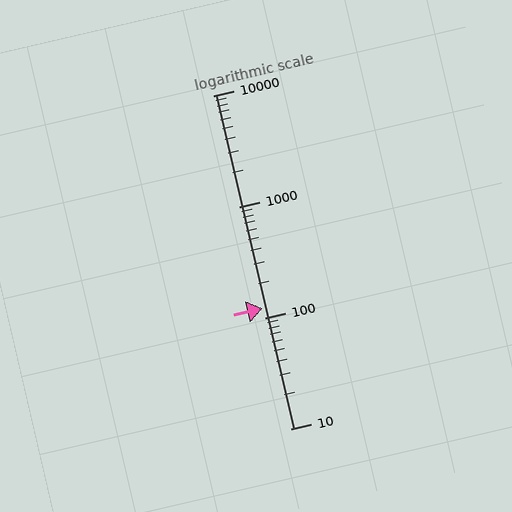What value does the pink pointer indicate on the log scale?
The pointer indicates approximately 120.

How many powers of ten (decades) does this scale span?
The scale spans 3 decades, from 10 to 10000.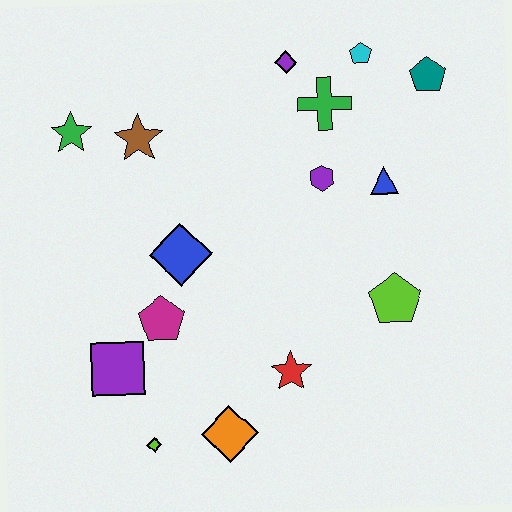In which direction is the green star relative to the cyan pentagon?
The green star is to the left of the cyan pentagon.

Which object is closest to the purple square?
The magenta pentagon is closest to the purple square.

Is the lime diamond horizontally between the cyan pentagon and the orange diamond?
No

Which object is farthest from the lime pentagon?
The green star is farthest from the lime pentagon.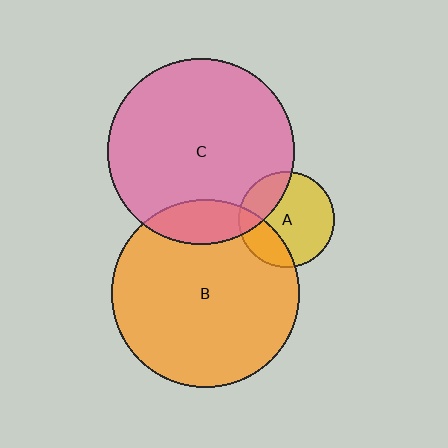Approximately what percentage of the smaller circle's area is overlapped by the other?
Approximately 25%.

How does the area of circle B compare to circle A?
Approximately 3.8 times.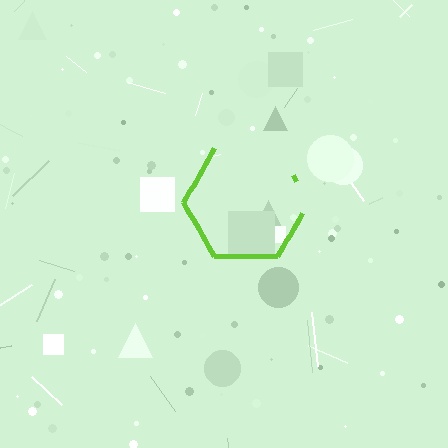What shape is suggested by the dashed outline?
The dashed outline suggests a hexagon.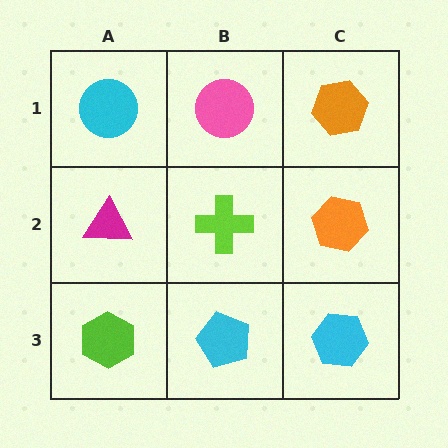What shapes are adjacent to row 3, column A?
A magenta triangle (row 2, column A), a cyan pentagon (row 3, column B).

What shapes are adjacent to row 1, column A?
A magenta triangle (row 2, column A), a pink circle (row 1, column B).